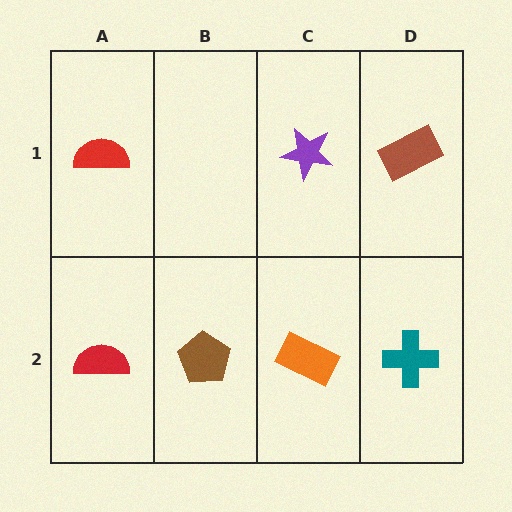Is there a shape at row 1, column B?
No, that cell is empty.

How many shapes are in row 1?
3 shapes.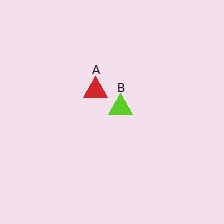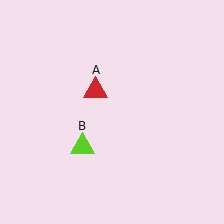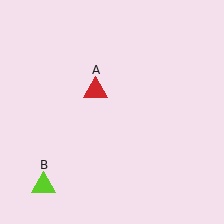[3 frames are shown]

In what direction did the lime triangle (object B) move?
The lime triangle (object B) moved down and to the left.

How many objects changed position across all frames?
1 object changed position: lime triangle (object B).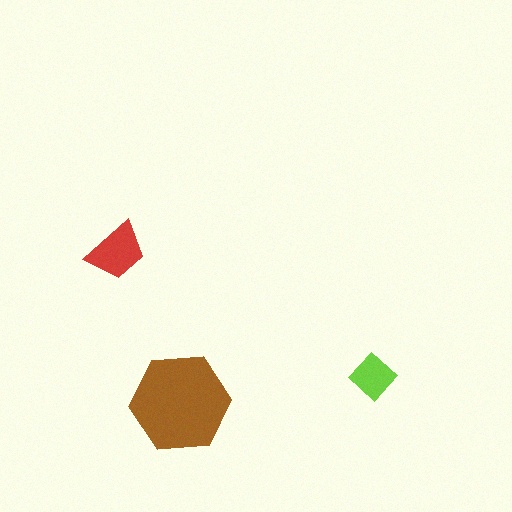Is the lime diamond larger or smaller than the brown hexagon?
Smaller.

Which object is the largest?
The brown hexagon.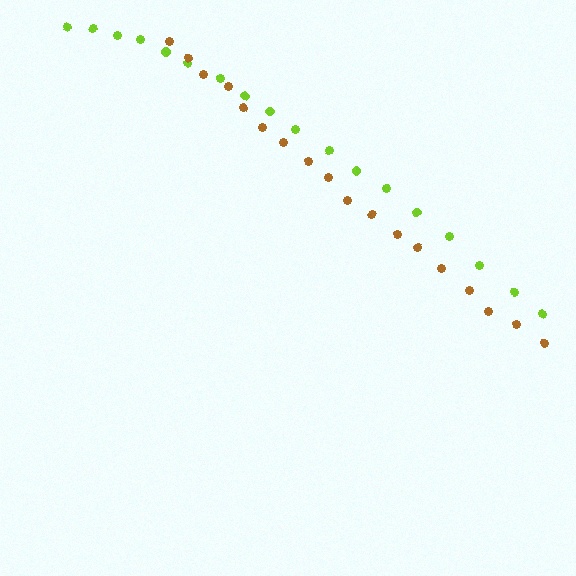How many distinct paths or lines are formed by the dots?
There are 2 distinct paths.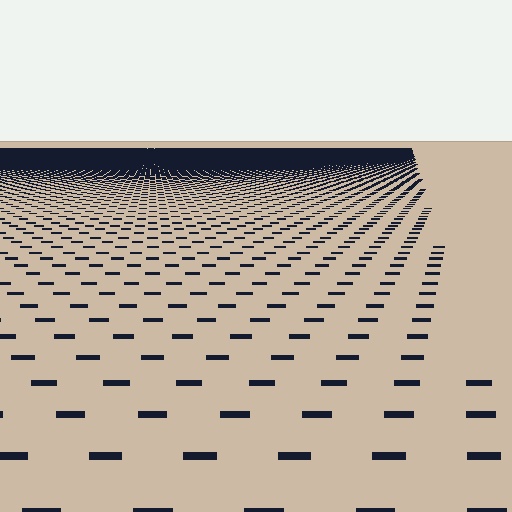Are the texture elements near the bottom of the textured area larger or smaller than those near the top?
Larger. Near the bottom, elements are closer to the viewer and appear at a bigger on-screen size.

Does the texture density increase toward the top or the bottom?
Density increases toward the top.